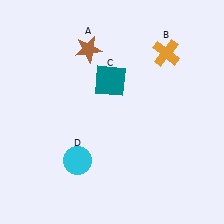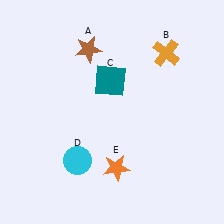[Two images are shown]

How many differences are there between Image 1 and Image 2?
There is 1 difference between the two images.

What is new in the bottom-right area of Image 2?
An orange star (E) was added in the bottom-right area of Image 2.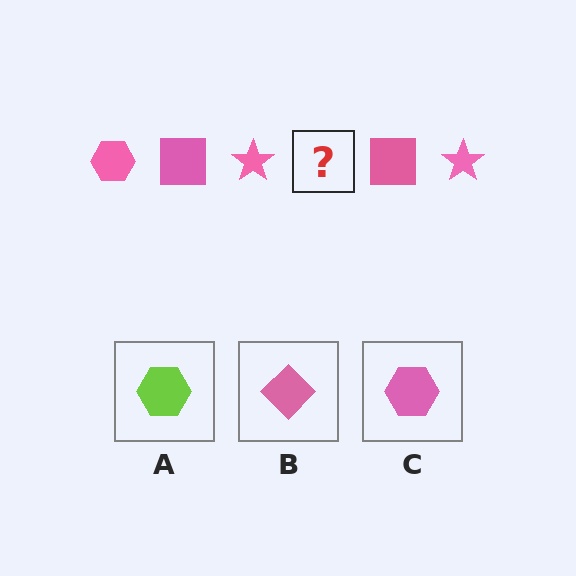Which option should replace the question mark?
Option C.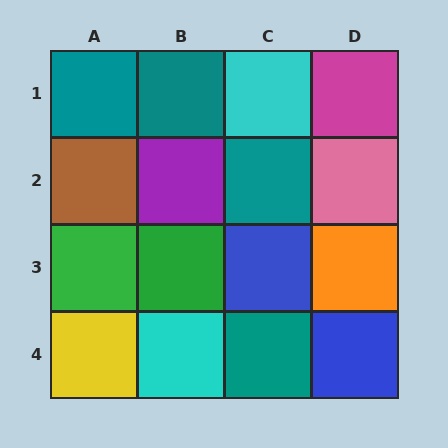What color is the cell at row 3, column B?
Green.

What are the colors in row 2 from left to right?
Brown, purple, teal, pink.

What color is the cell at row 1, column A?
Teal.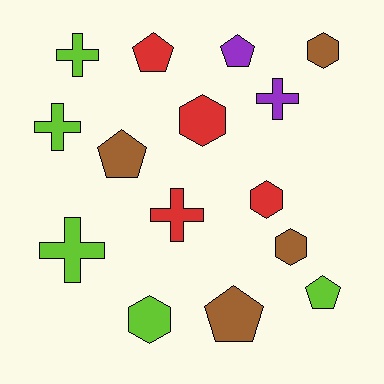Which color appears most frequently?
Lime, with 5 objects.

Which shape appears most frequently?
Hexagon, with 5 objects.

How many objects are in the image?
There are 15 objects.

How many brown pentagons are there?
There are 2 brown pentagons.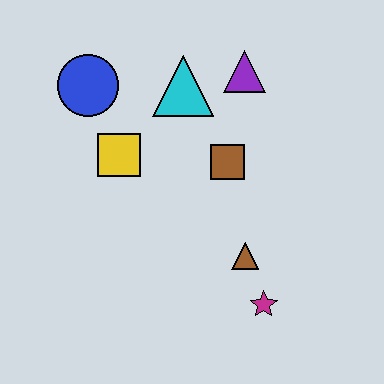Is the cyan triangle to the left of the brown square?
Yes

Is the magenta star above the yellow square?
No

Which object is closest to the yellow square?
The blue circle is closest to the yellow square.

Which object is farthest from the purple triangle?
The magenta star is farthest from the purple triangle.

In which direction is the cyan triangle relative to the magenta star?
The cyan triangle is above the magenta star.